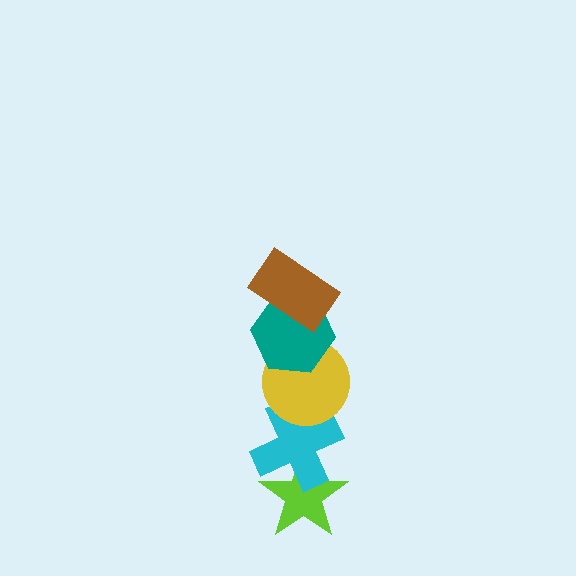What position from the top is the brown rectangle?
The brown rectangle is 1st from the top.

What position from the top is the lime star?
The lime star is 5th from the top.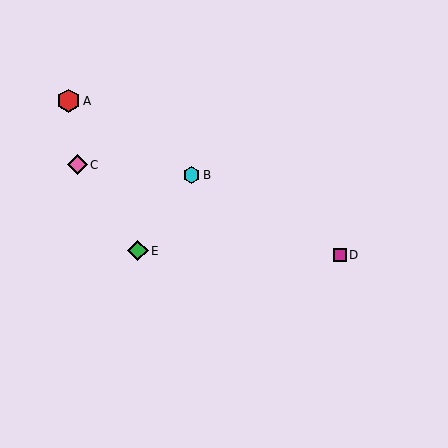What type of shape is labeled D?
Shape D is a magenta square.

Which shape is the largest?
The red hexagon (labeled A) is the largest.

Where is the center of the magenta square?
The center of the magenta square is at (340, 255).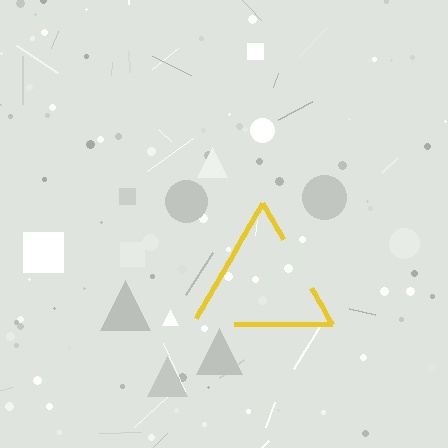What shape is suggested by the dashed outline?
The dashed outline suggests a triangle.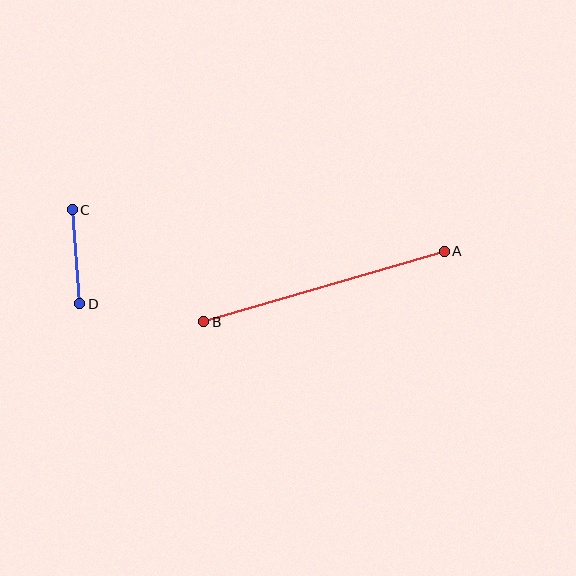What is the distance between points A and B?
The distance is approximately 251 pixels.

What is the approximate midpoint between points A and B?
The midpoint is at approximately (324, 286) pixels.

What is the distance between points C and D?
The distance is approximately 94 pixels.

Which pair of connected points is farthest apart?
Points A and B are farthest apart.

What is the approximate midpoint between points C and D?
The midpoint is at approximately (76, 257) pixels.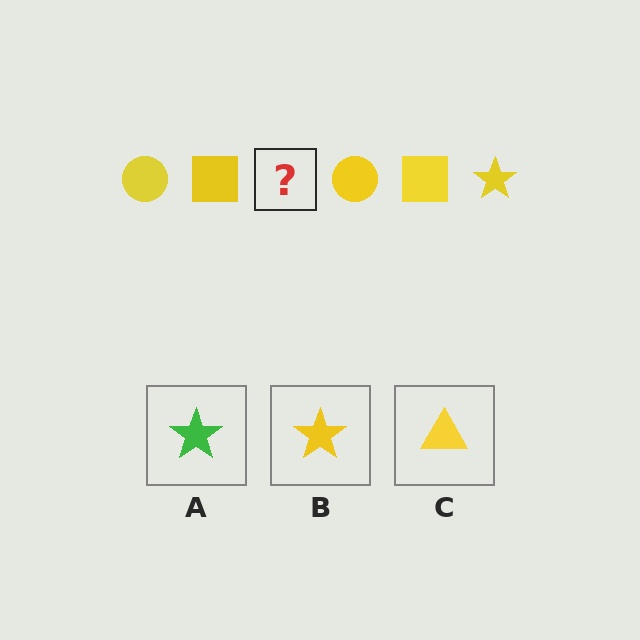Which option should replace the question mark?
Option B.